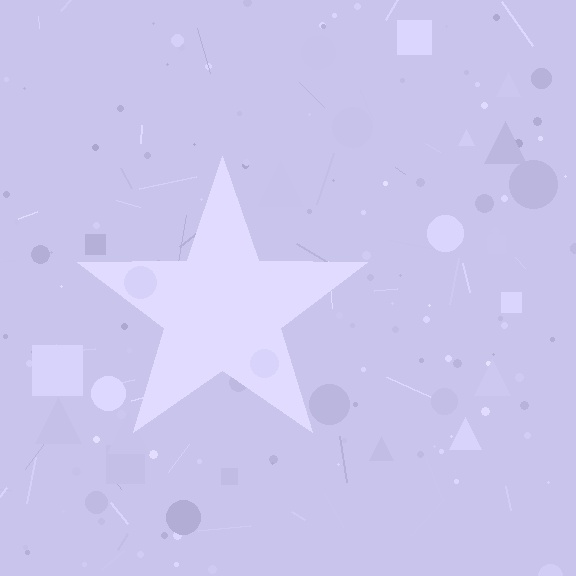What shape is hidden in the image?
A star is hidden in the image.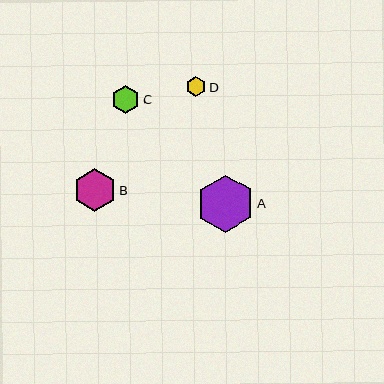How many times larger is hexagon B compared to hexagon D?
Hexagon B is approximately 2.2 times the size of hexagon D.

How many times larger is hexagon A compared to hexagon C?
Hexagon A is approximately 2.0 times the size of hexagon C.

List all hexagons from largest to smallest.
From largest to smallest: A, B, C, D.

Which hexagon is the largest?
Hexagon A is the largest with a size of approximately 57 pixels.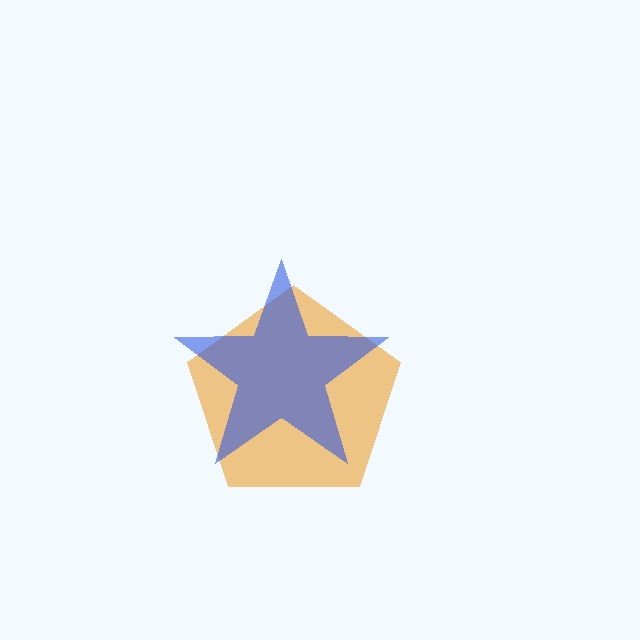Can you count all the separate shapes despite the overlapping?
Yes, there are 2 separate shapes.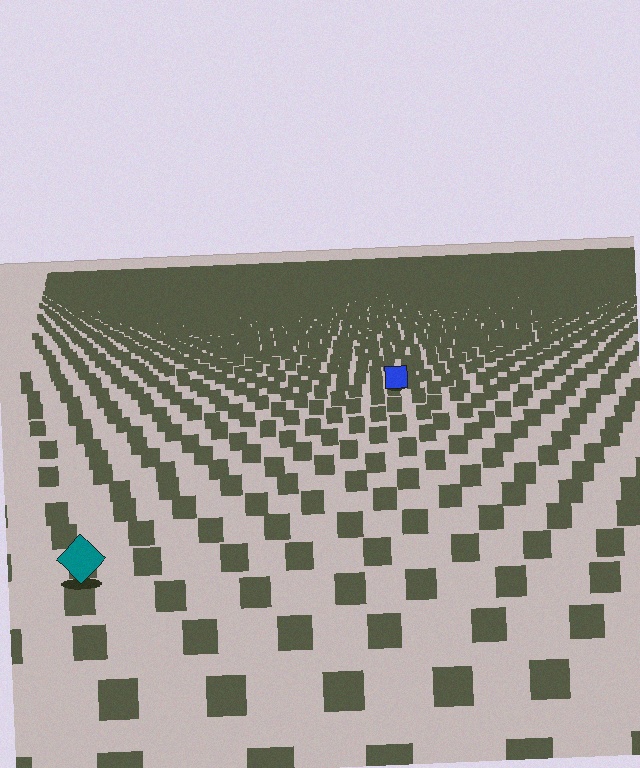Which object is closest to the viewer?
The teal diamond is closest. The texture marks near it are larger and more spread out.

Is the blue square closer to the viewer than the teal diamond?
No. The teal diamond is closer — you can tell from the texture gradient: the ground texture is coarser near it.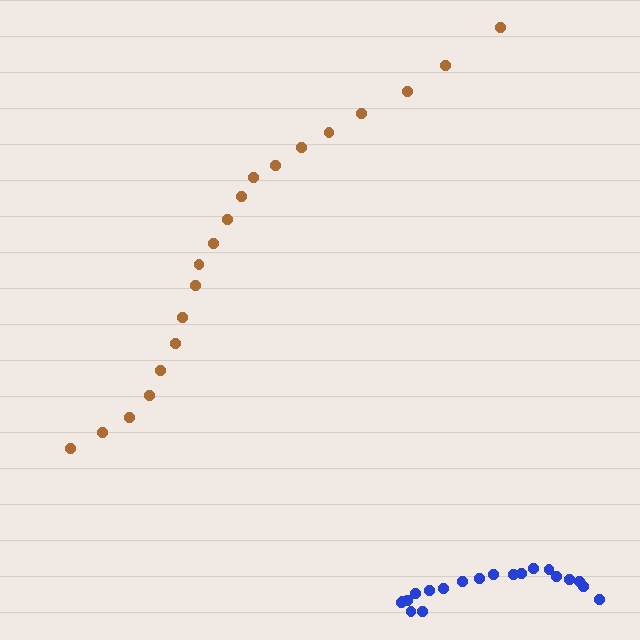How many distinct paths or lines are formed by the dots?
There are 2 distinct paths.